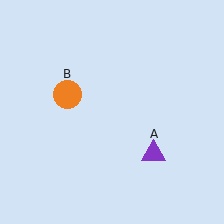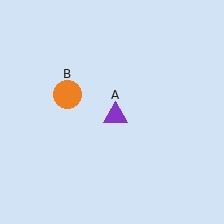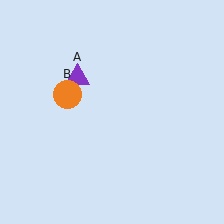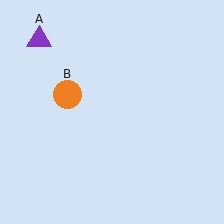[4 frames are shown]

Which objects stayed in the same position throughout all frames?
Orange circle (object B) remained stationary.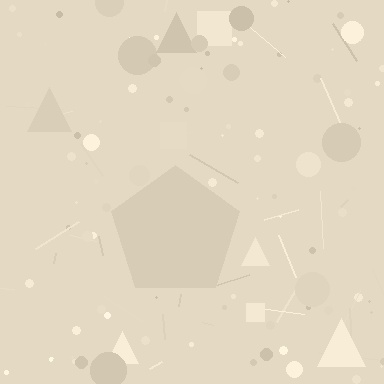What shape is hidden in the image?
A pentagon is hidden in the image.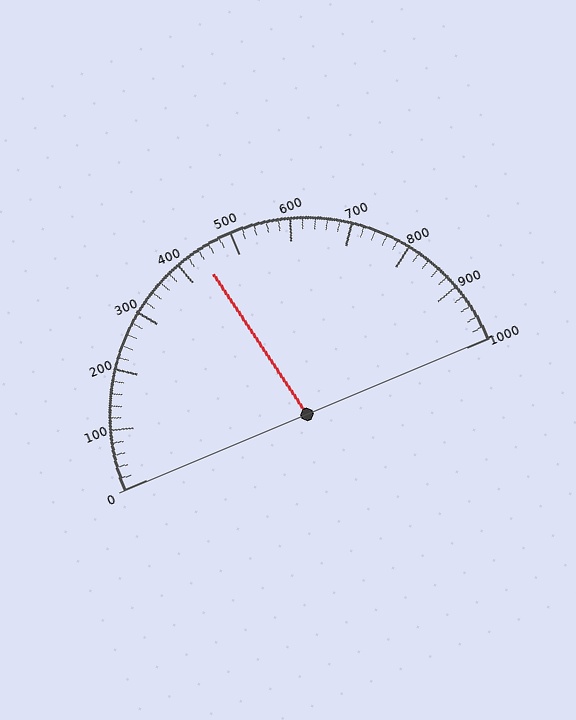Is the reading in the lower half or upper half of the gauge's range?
The reading is in the lower half of the range (0 to 1000).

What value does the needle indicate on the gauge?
The needle indicates approximately 440.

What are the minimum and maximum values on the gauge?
The gauge ranges from 0 to 1000.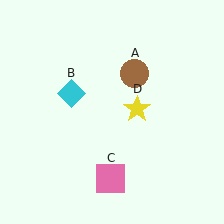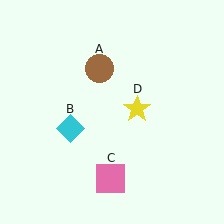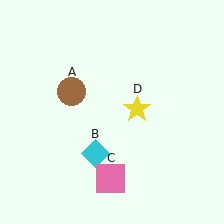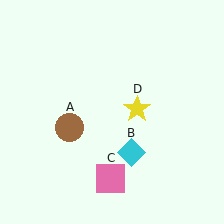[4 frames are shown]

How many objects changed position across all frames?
2 objects changed position: brown circle (object A), cyan diamond (object B).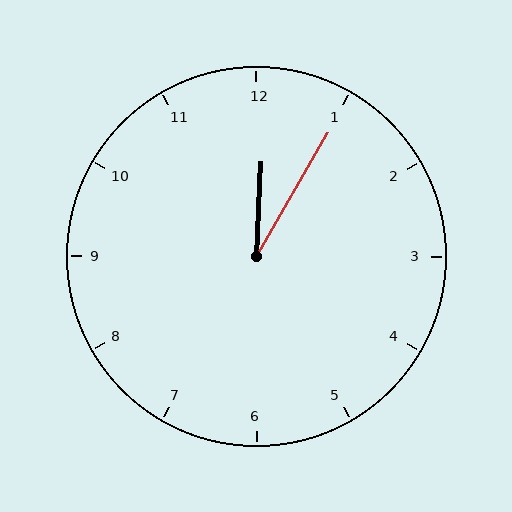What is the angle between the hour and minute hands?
Approximately 28 degrees.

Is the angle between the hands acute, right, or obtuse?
It is acute.